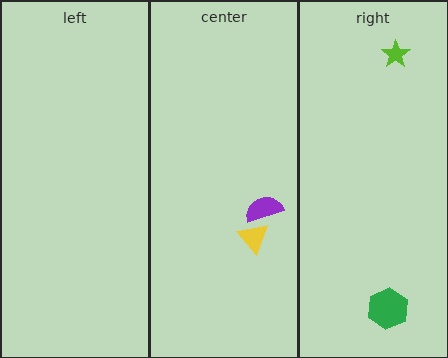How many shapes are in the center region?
2.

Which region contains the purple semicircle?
The center region.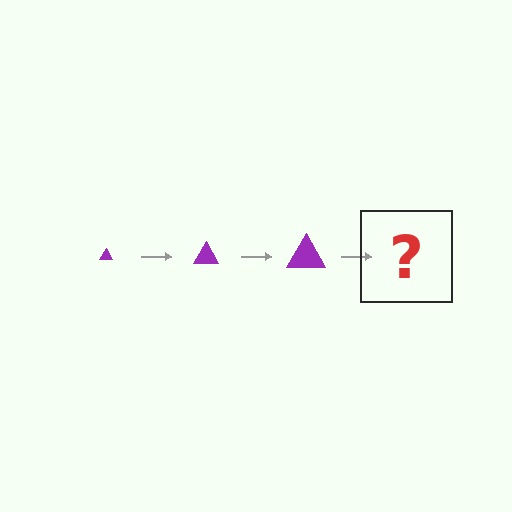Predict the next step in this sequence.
The next step is a purple triangle, larger than the previous one.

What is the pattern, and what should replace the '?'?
The pattern is that the triangle gets progressively larger each step. The '?' should be a purple triangle, larger than the previous one.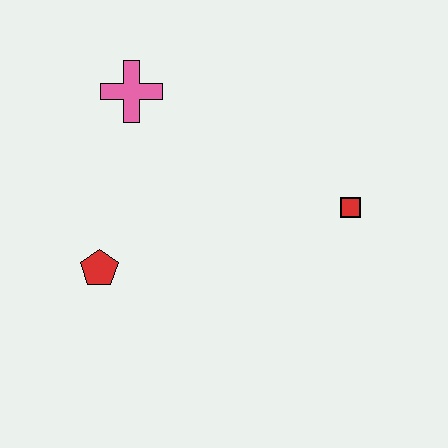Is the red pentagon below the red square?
Yes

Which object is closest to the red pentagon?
The pink cross is closest to the red pentagon.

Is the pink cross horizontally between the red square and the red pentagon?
Yes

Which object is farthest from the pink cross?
The red square is farthest from the pink cross.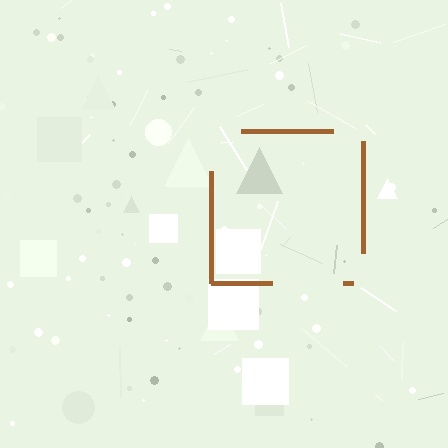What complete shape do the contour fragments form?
The contour fragments form a square.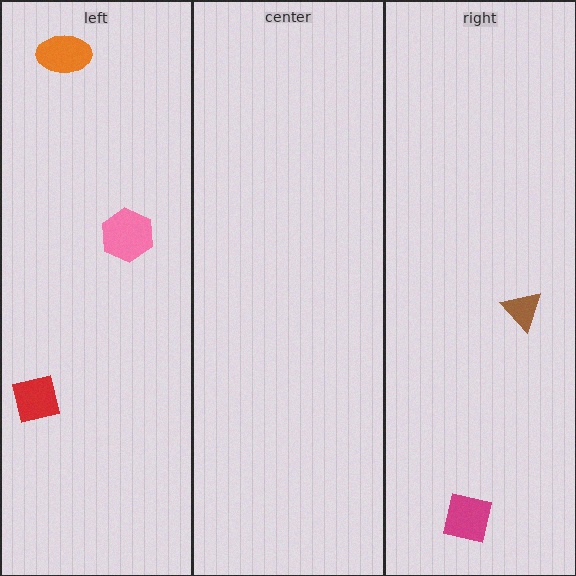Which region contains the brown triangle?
The right region.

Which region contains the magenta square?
The right region.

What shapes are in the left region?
The red square, the pink hexagon, the orange ellipse.